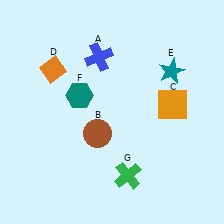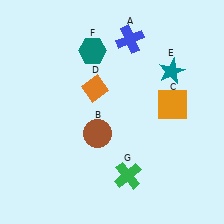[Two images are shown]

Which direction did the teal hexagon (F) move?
The teal hexagon (F) moved up.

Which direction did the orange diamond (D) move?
The orange diamond (D) moved right.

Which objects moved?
The objects that moved are: the blue cross (A), the orange diamond (D), the teal hexagon (F).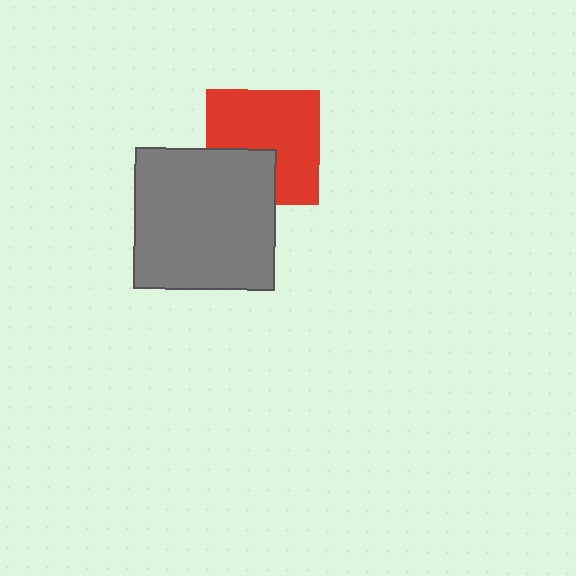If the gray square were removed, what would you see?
You would see the complete red square.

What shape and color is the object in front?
The object in front is a gray square.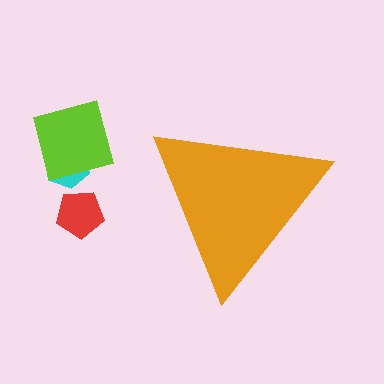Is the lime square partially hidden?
No, the lime square is fully visible.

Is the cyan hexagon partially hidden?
No, the cyan hexagon is fully visible.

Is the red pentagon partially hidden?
No, the red pentagon is fully visible.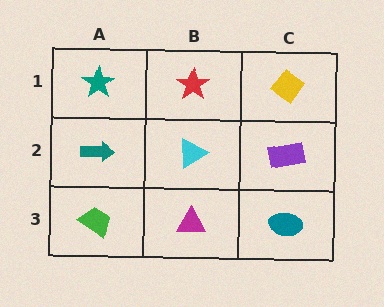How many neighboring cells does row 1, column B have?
3.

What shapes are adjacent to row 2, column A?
A teal star (row 1, column A), a green trapezoid (row 3, column A), a cyan triangle (row 2, column B).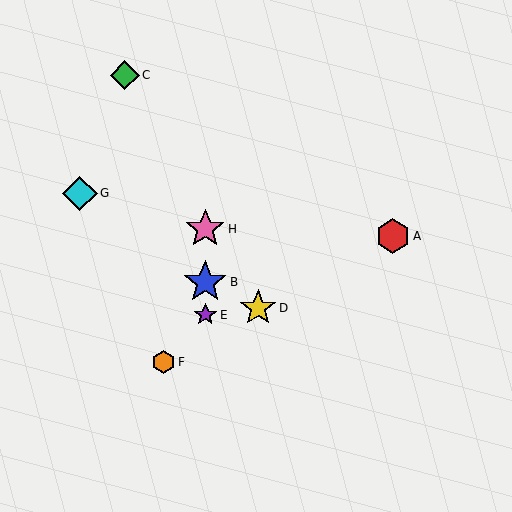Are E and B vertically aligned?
Yes, both are at x≈205.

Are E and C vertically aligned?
No, E is at x≈205 and C is at x≈125.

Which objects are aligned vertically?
Objects B, E, H are aligned vertically.